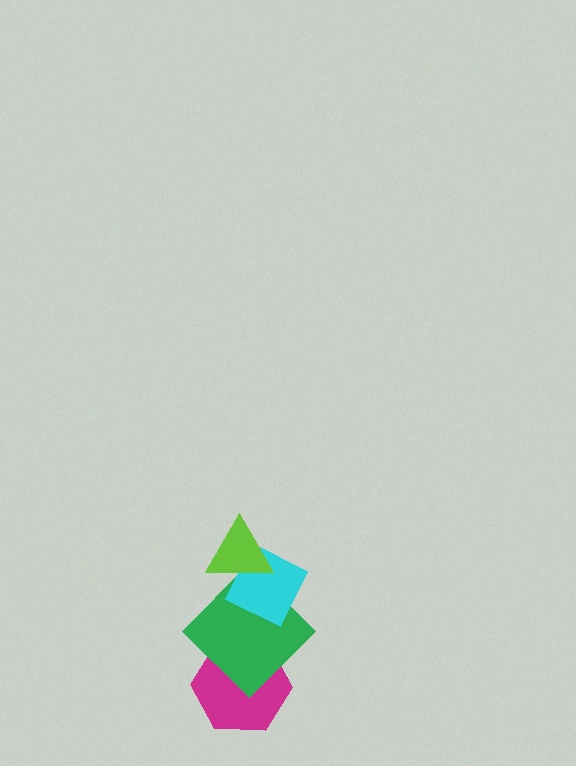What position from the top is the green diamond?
The green diamond is 3rd from the top.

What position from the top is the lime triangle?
The lime triangle is 1st from the top.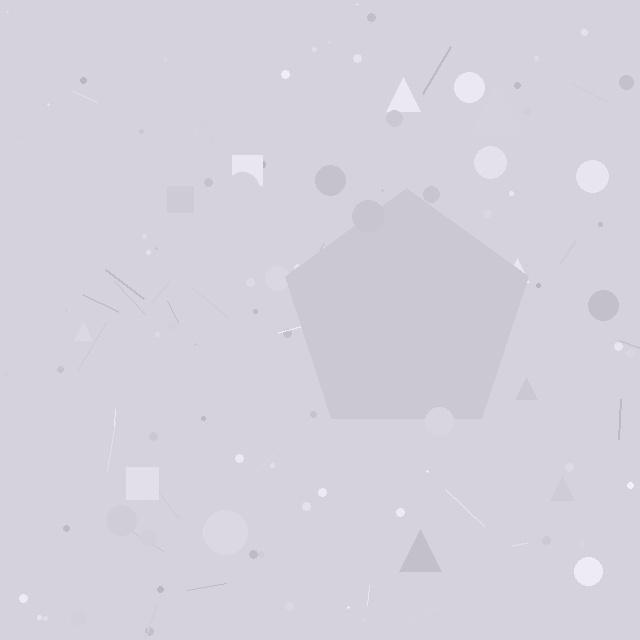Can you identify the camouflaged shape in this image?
The camouflaged shape is a pentagon.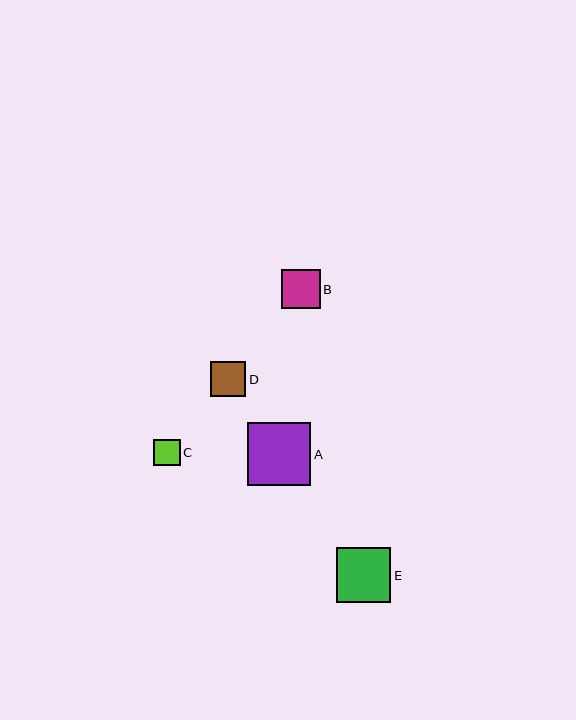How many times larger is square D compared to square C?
Square D is approximately 1.3 times the size of square C.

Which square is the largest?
Square A is the largest with a size of approximately 63 pixels.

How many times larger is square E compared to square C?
Square E is approximately 2.0 times the size of square C.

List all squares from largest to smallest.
From largest to smallest: A, E, B, D, C.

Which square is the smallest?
Square C is the smallest with a size of approximately 27 pixels.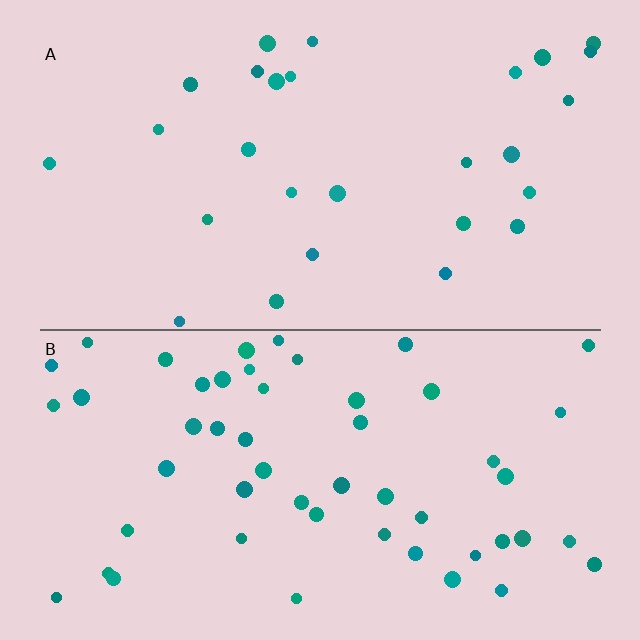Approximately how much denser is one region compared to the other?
Approximately 1.9× — region B over region A.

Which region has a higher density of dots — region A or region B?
B (the bottom).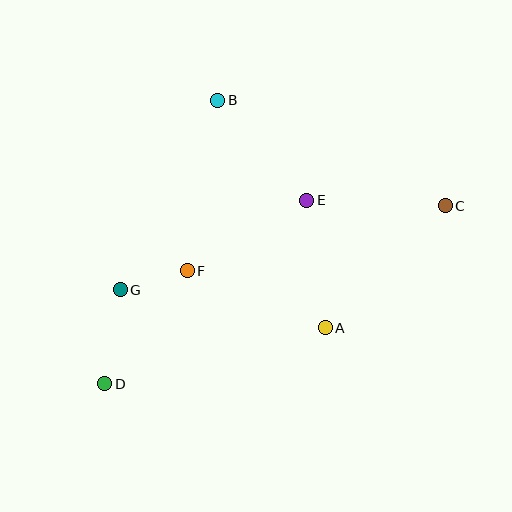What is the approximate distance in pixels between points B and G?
The distance between B and G is approximately 213 pixels.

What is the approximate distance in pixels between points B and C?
The distance between B and C is approximately 251 pixels.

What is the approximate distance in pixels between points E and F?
The distance between E and F is approximately 139 pixels.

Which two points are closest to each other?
Points F and G are closest to each other.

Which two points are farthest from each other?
Points C and D are farthest from each other.